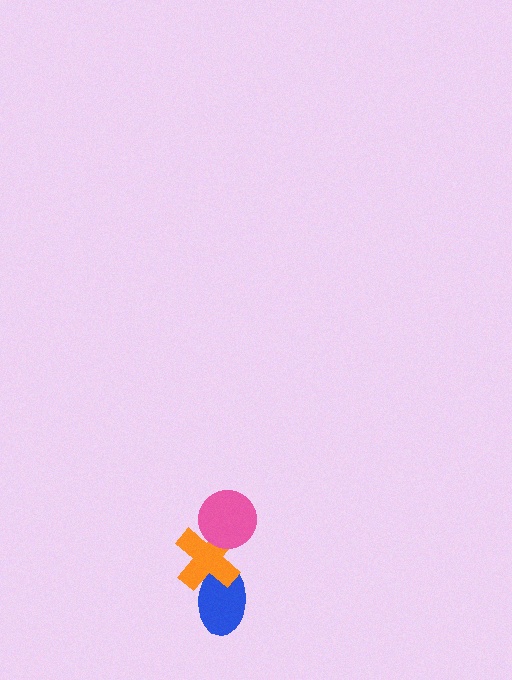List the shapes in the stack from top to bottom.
From top to bottom: the pink circle, the orange cross, the blue ellipse.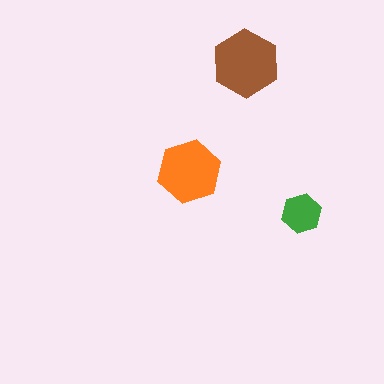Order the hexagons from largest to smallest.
the brown one, the orange one, the green one.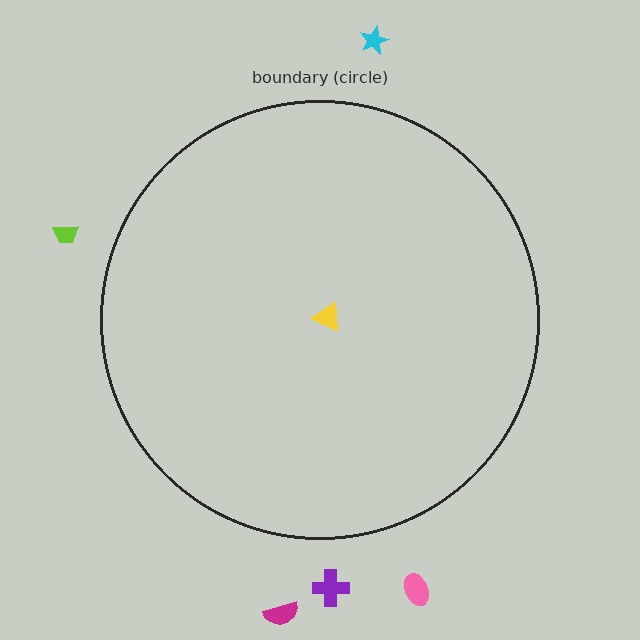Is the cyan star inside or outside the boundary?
Outside.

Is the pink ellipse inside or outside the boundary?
Outside.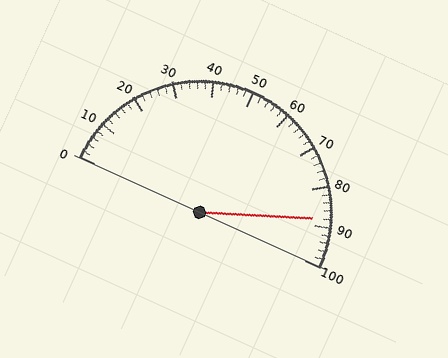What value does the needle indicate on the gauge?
The needle indicates approximately 88.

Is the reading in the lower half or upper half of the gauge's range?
The reading is in the upper half of the range (0 to 100).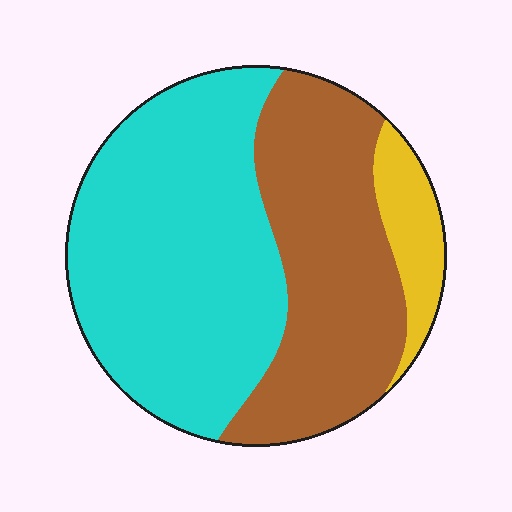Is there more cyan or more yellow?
Cyan.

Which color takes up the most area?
Cyan, at roughly 55%.